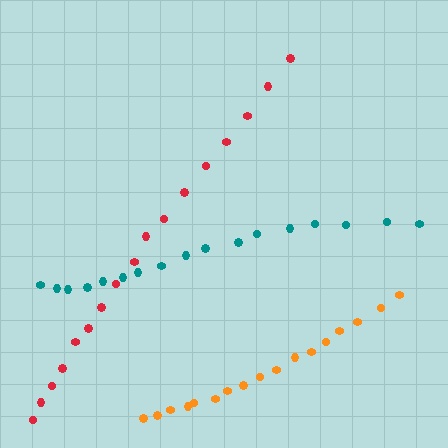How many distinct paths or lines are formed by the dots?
There are 3 distinct paths.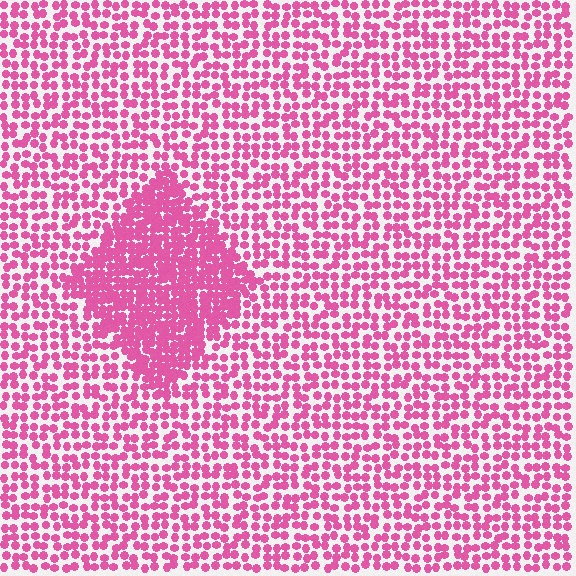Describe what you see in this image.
The image contains small pink elements arranged at two different densities. A diamond-shaped region is visible where the elements are more densely packed than the surrounding area.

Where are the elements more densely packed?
The elements are more densely packed inside the diamond boundary.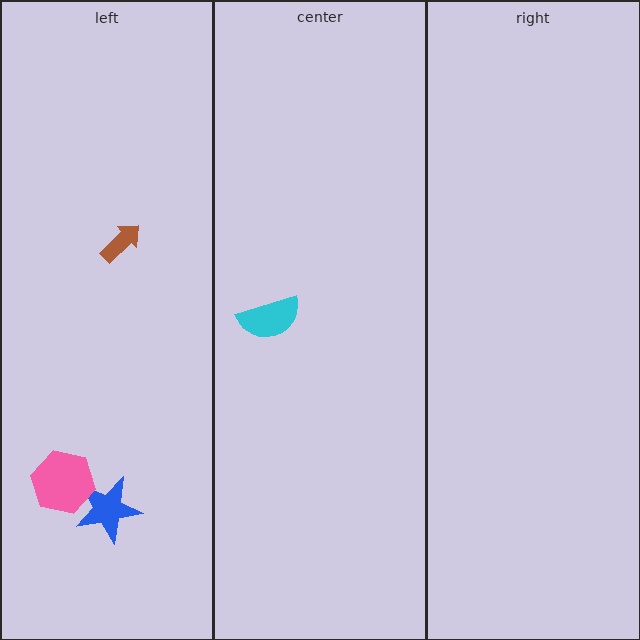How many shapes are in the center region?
1.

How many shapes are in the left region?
3.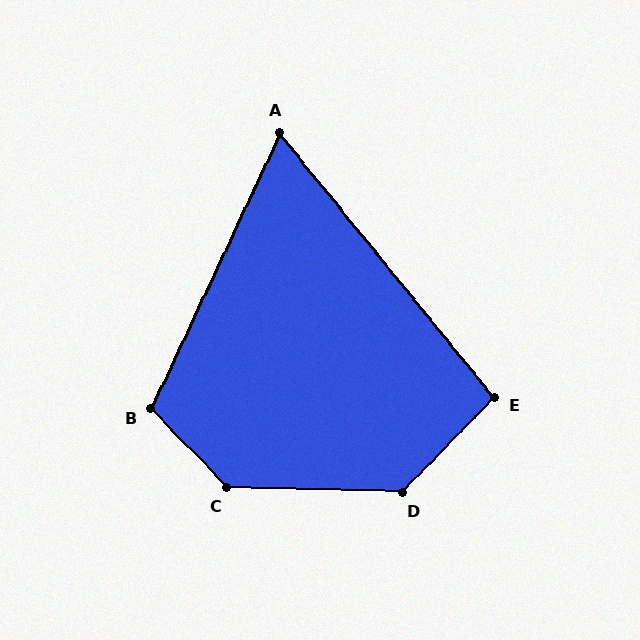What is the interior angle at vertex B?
Approximately 111 degrees (obtuse).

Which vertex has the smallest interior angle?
A, at approximately 64 degrees.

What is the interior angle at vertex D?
Approximately 132 degrees (obtuse).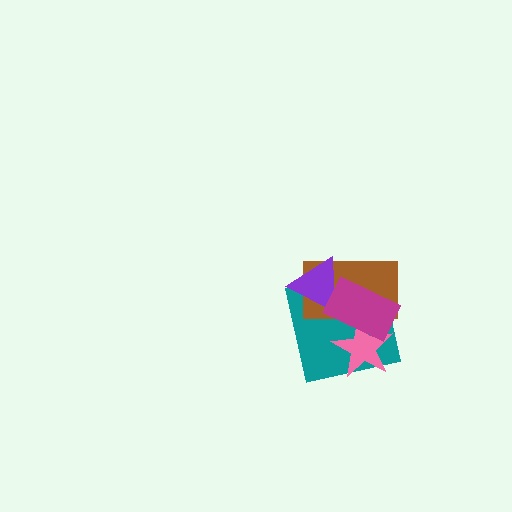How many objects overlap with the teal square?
4 objects overlap with the teal square.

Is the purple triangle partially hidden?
Yes, it is partially covered by another shape.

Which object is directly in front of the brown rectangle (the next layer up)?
The pink star is directly in front of the brown rectangle.